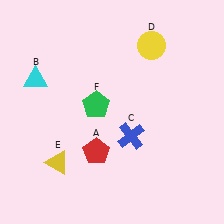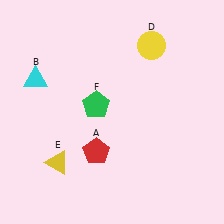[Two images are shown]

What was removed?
The blue cross (C) was removed in Image 2.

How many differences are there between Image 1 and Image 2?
There is 1 difference between the two images.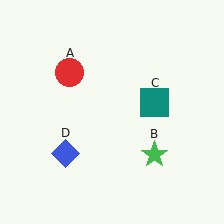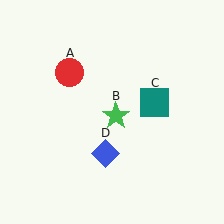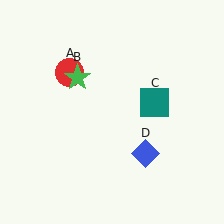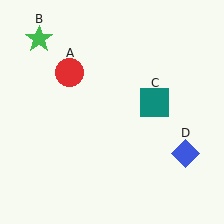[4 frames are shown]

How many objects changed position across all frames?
2 objects changed position: green star (object B), blue diamond (object D).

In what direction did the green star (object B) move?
The green star (object B) moved up and to the left.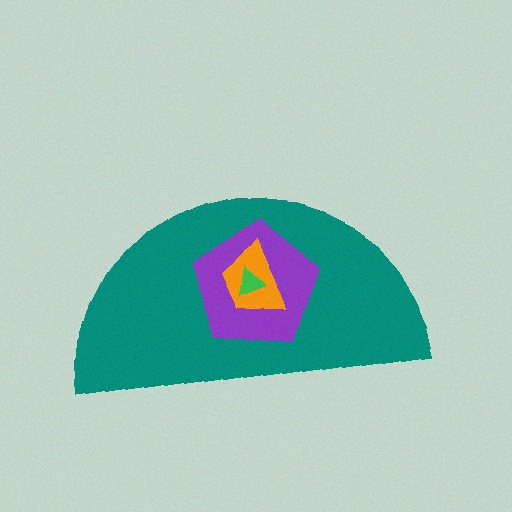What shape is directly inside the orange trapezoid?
The green triangle.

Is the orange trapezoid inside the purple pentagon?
Yes.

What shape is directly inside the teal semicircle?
The purple pentagon.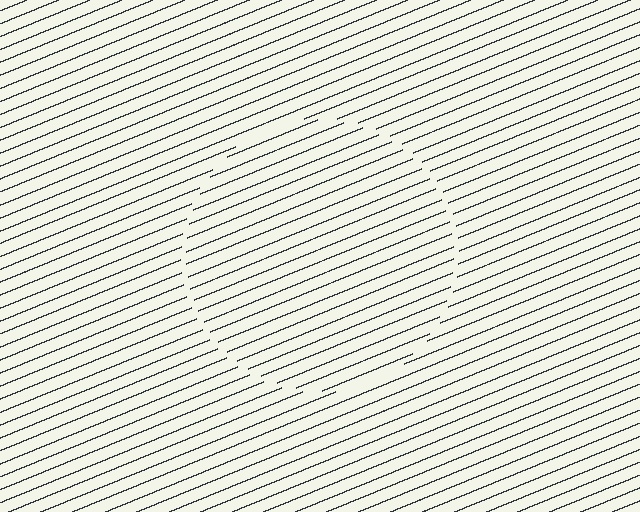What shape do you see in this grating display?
An illusory circle. The interior of the shape contains the same grating, shifted by half a period — the contour is defined by the phase discontinuity where line-ends from the inner and outer gratings abut.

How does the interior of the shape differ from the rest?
The interior of the shape contains the same grating, shifted by half a period — the contour is defined by the phase discontinuity where line-ends from the inner and outer gratings abut.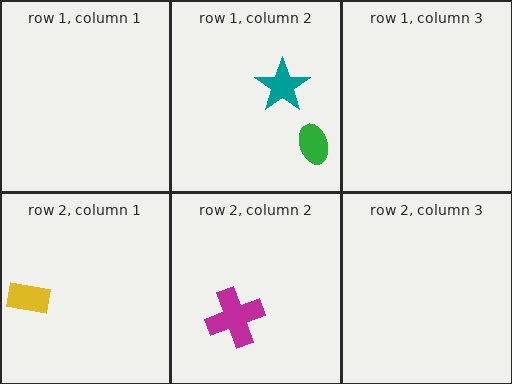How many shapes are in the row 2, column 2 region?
1.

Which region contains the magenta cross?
The row 2, column 2 region.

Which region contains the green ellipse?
The row 1, column 2 region.